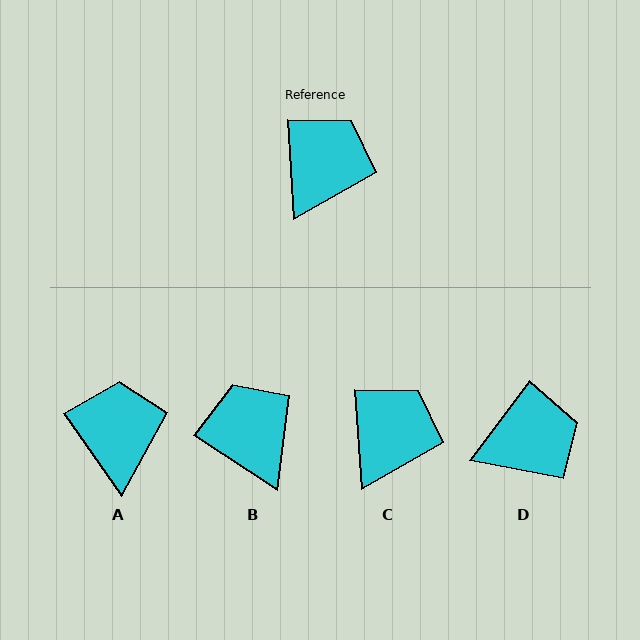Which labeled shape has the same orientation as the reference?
C.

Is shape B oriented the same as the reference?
No, it is off by about 53 degrees.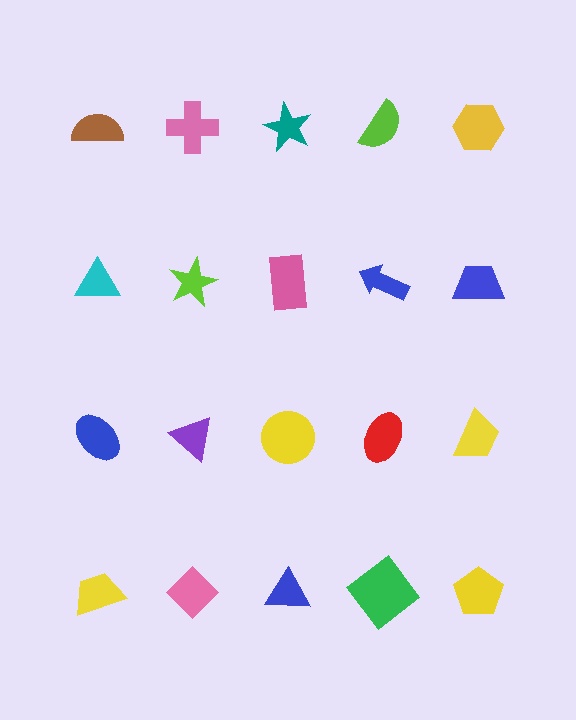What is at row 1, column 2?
A pink cross.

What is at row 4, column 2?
A pink diamond.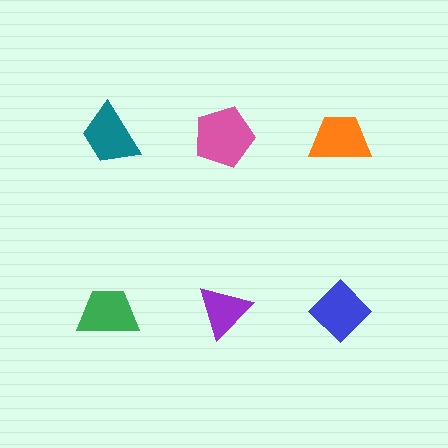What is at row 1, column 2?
A pink pentagon.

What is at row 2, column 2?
A purple triangle.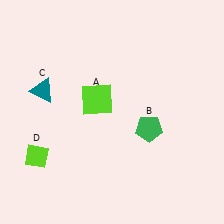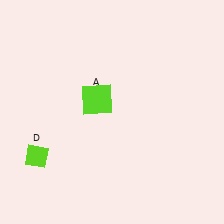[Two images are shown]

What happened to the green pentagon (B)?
The green pentagon (B) was removed in Image 2. It was in the bottom-right area of Image 1.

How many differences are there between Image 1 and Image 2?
There are 2 differences between the two images.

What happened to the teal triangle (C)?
The teal triangle (C) was removed in Image 2. It was in the top-left area of Image 1.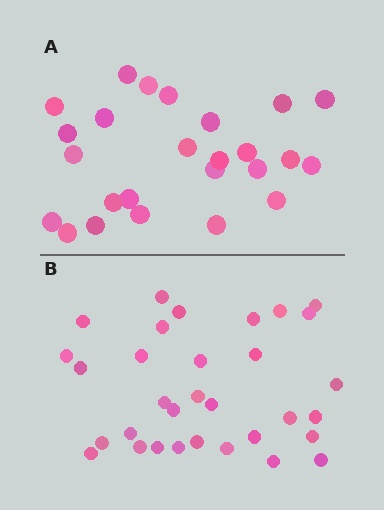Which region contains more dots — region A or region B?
Region B (the bottom region) has more dots.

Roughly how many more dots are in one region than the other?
Region B has roughly 8 or so more dots than region A.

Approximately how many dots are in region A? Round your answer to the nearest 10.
About 20 dots. (The exact count is 25, which rounds to 20.)